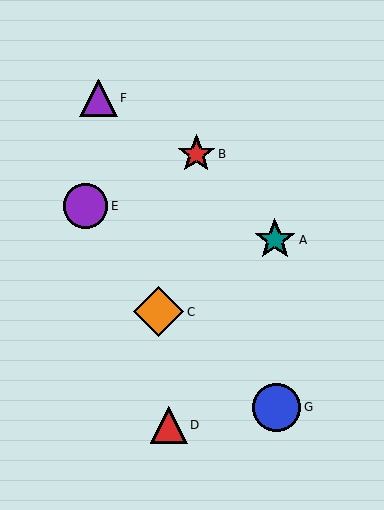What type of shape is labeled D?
Shape D is a red triangle.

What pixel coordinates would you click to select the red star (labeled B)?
Click at (196, 154) to select the red star B.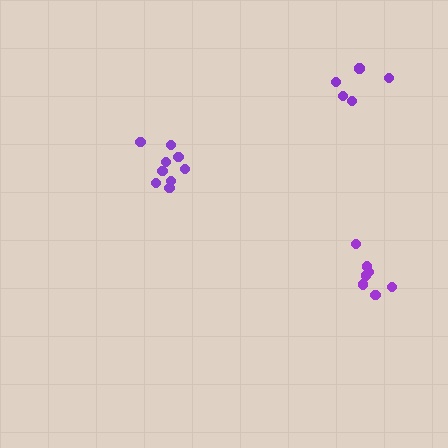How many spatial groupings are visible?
There are 3 spatial groupings.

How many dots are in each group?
Group 1: 9 dots, Group 2: 7 dots, Group 3: 5 dots (21 total).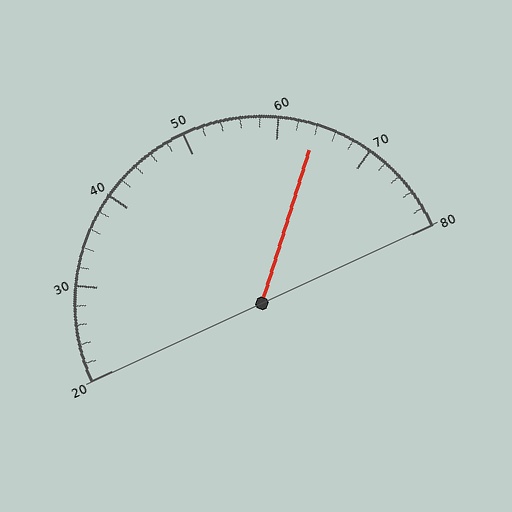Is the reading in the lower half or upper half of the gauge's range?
The reading is in the upper half of the range (20 to 80).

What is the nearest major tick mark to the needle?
The nearest major tick mark is 60.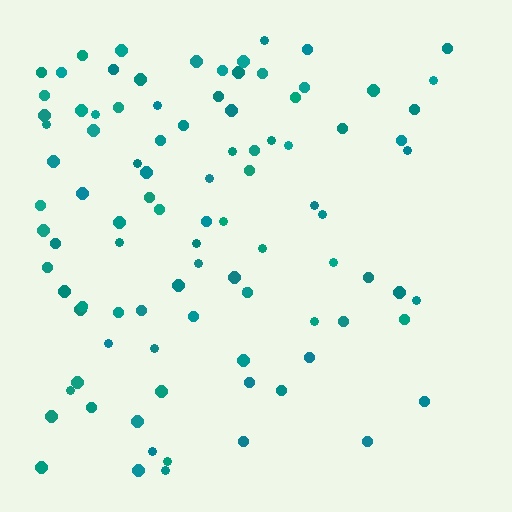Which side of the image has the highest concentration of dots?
The left.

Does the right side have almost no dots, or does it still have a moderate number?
Still a moderate number, just noticeably fewer than the left.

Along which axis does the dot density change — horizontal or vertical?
Horizontal.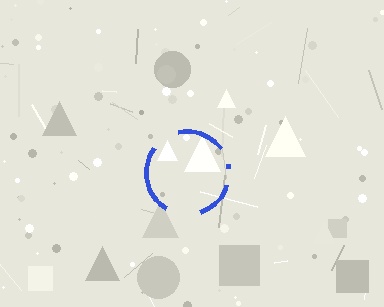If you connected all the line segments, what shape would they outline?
They would outline a circle.